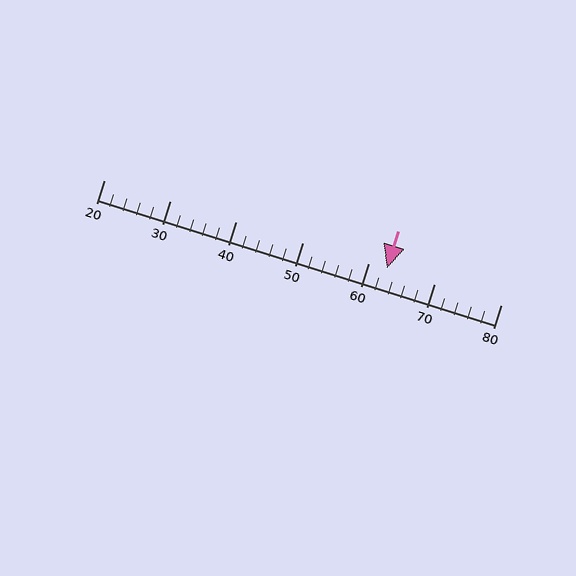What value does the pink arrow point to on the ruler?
The pink arrow points to approximately 63.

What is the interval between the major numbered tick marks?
The major tick marks are spaced 10 units apart.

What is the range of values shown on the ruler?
The ruler shows values from 20 to 80.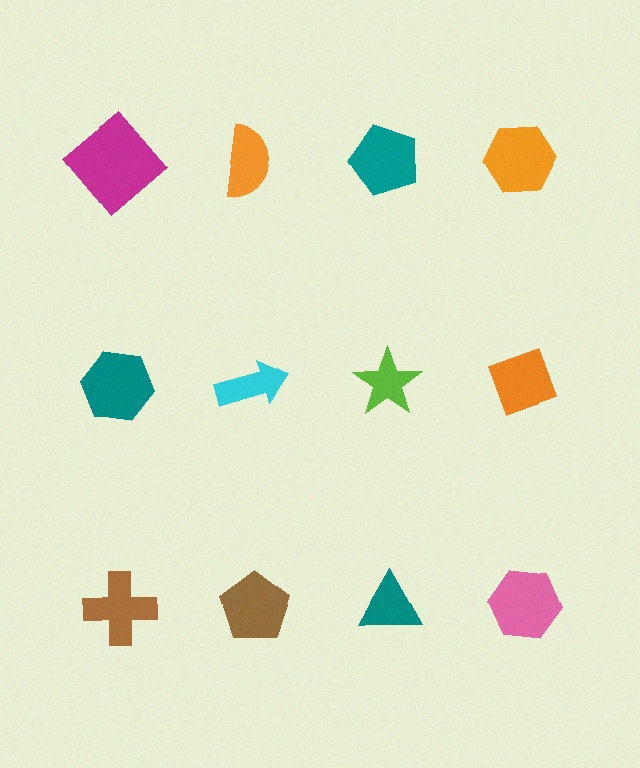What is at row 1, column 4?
An orange hexagon.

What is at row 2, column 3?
A lime star.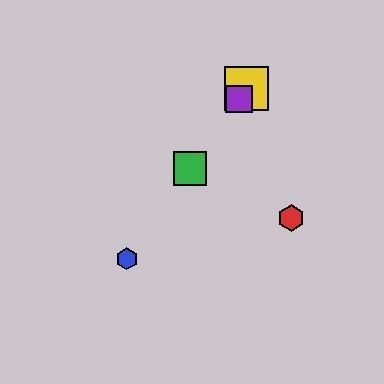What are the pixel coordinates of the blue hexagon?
The blue hexagon is at (127, 259).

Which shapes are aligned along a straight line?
The blue hexagon, the green square, the yellow square, the purple square are aligned along a straight line.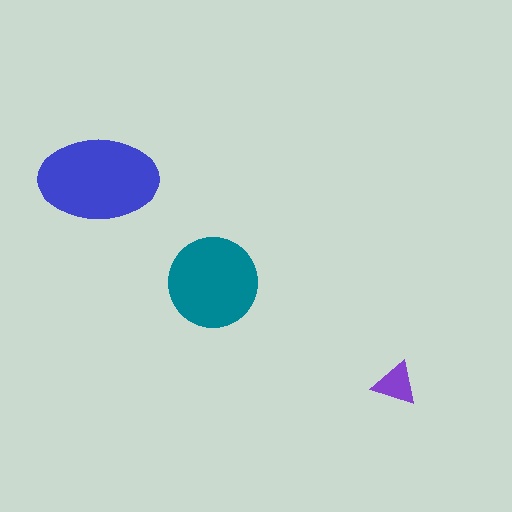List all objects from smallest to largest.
The purple triangle, the teal circle, the blue ellipse.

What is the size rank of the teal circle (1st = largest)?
2nd.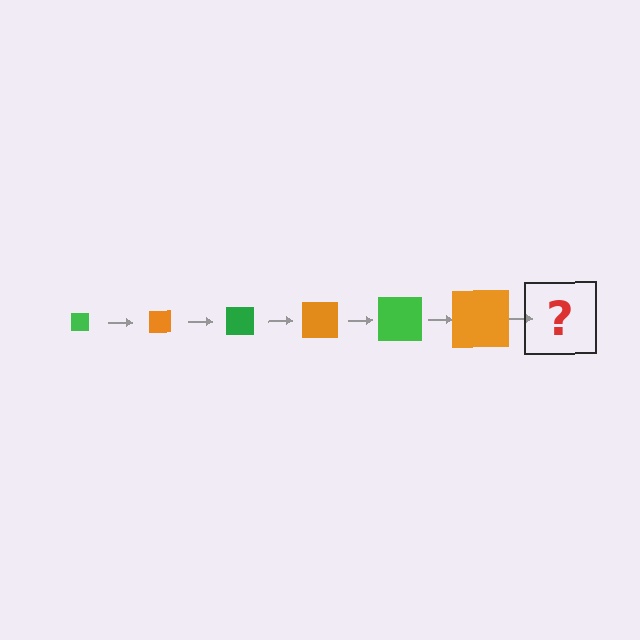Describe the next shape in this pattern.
It should be a green square, larger than the previous one.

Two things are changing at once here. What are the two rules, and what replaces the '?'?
The two rules are that the square grows larger each step and the color cycles through green and orange. The '?' should be a green square, larger than the previous one.